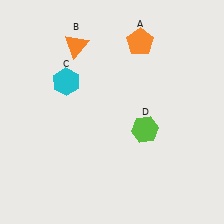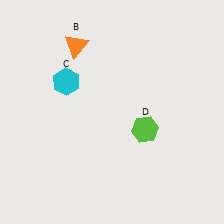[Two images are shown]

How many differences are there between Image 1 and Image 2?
There is 1 difference between the two images.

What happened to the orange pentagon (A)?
The orange pentagon (A) was removed in Image 2. It was in the top-right area of Image 1.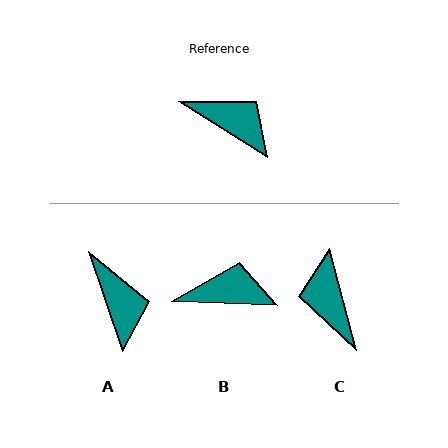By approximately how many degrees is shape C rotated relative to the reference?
Approximately 137 degrees counter-clockwise.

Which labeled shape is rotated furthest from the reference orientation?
C, about 137 degrees away.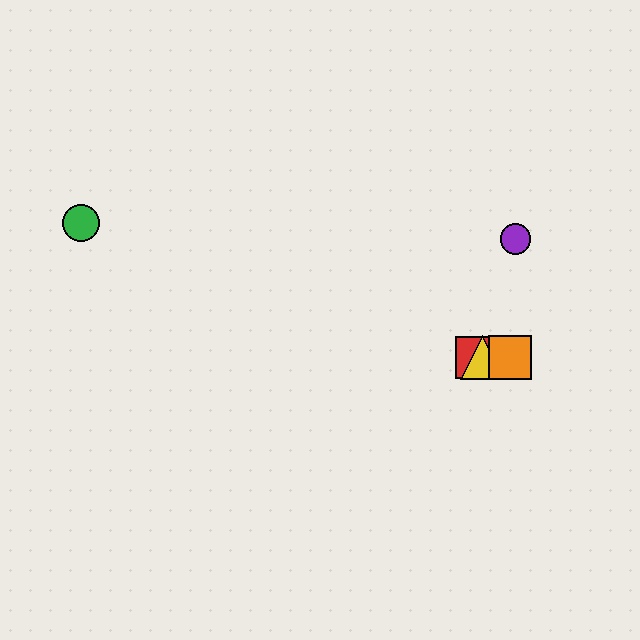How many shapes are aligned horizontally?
4 shapes (the red square, the blue triangle, the yellow triangle, the orange square) are aligned horizontally.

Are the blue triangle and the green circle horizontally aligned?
No, the blue triangle is at y≈358 and the green circle is at y≈223.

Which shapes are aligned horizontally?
The red square, the blue triangle, the yellow triangle, the orange square are aligned horizontally.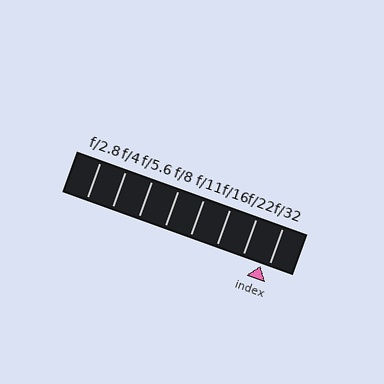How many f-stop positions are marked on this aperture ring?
There are 8 f-stop positions marked.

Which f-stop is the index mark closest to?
The index mark is closest to f/32.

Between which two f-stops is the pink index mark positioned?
The index mark is between f/22 and f/32.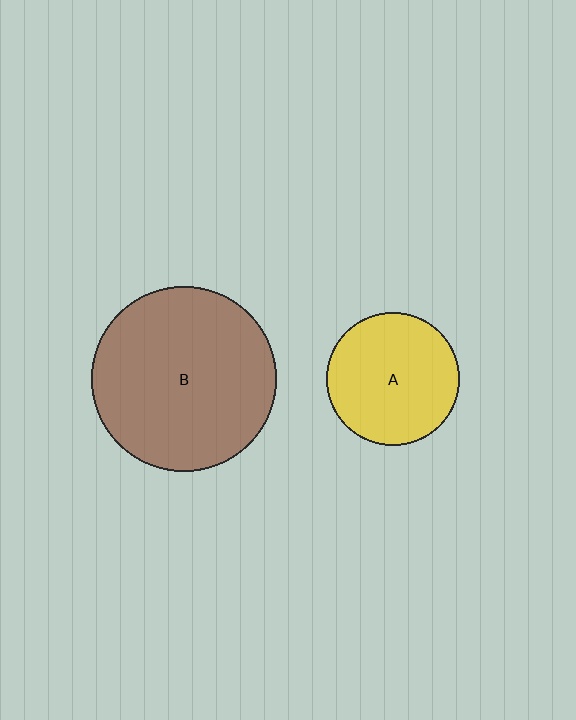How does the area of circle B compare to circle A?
Approximately 1.9 times.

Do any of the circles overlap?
No, none of the circles overlap.